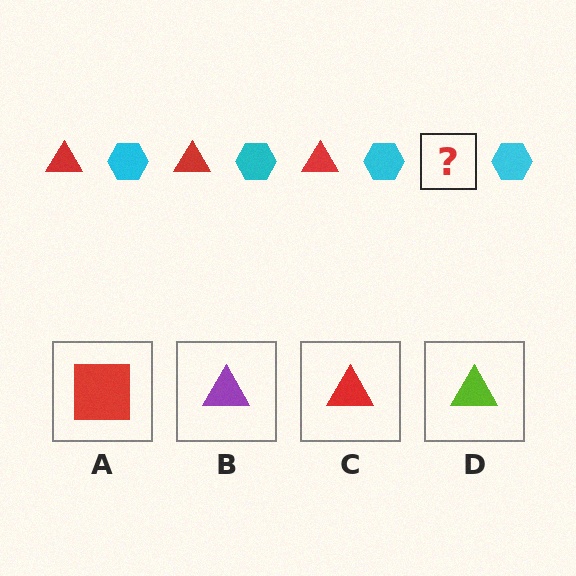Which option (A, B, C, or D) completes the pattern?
C.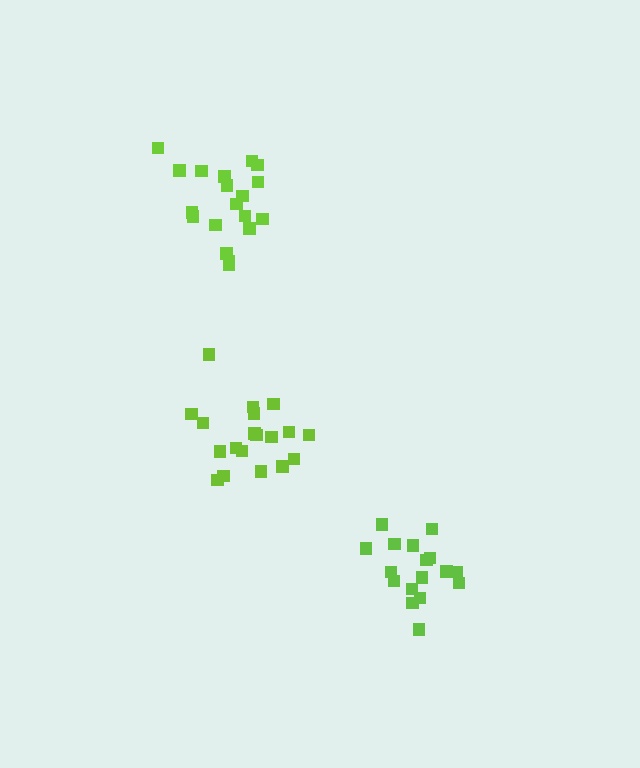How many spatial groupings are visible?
There are 3 spatial groupings.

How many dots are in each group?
Group 1: 19 dots, Group 2: 19 dots, Group 3: 17 dots (55 total).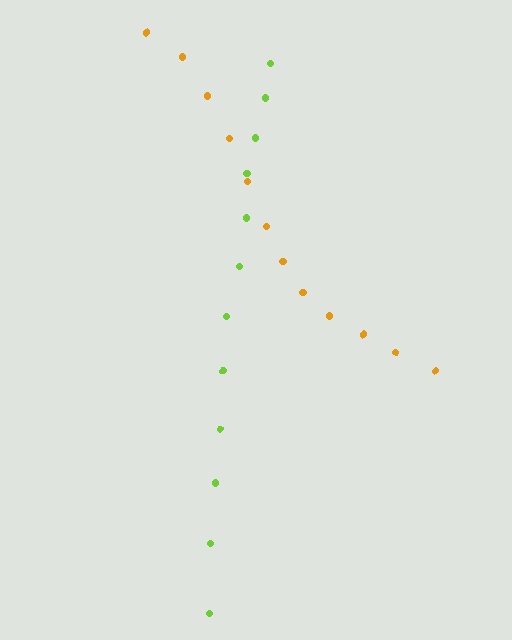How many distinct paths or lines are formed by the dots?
There are 2 distinct paths.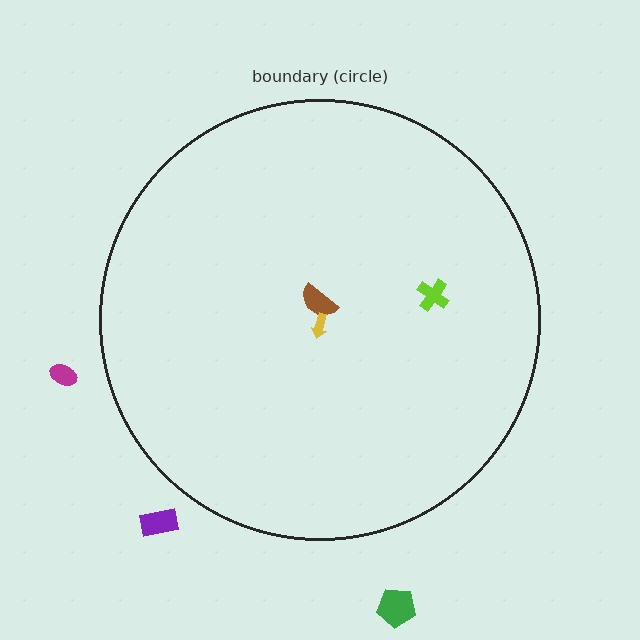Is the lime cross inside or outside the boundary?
Inside.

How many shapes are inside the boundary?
3 inside, 3 outside.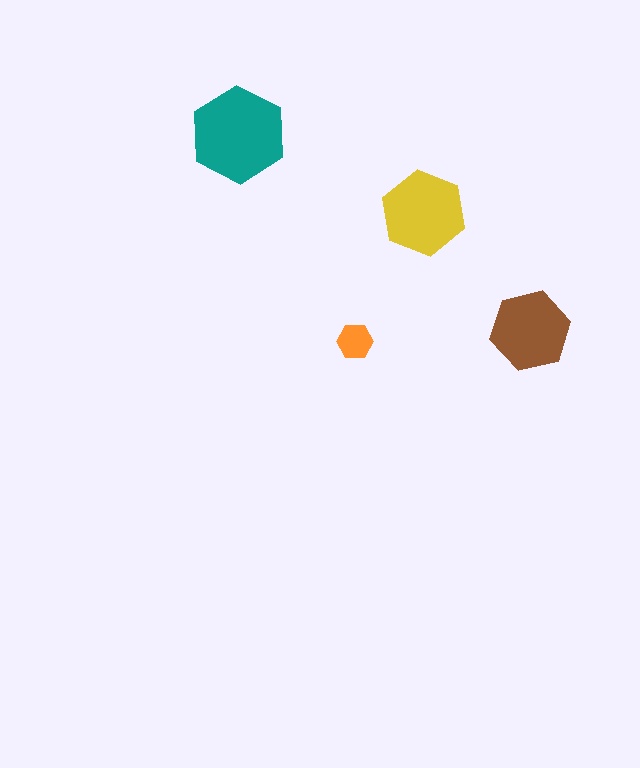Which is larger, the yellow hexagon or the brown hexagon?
The yellow one.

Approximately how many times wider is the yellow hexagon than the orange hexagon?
About 2.5 times wider.